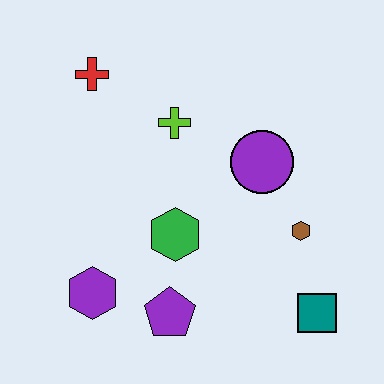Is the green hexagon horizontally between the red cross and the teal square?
Yes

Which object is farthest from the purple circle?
The purple hexagon is farthest from the purple circle.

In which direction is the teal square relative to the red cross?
The teal square is below the red cross.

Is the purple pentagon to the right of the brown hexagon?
No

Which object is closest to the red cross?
The lime cross is closest to the red cross.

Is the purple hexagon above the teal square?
Yes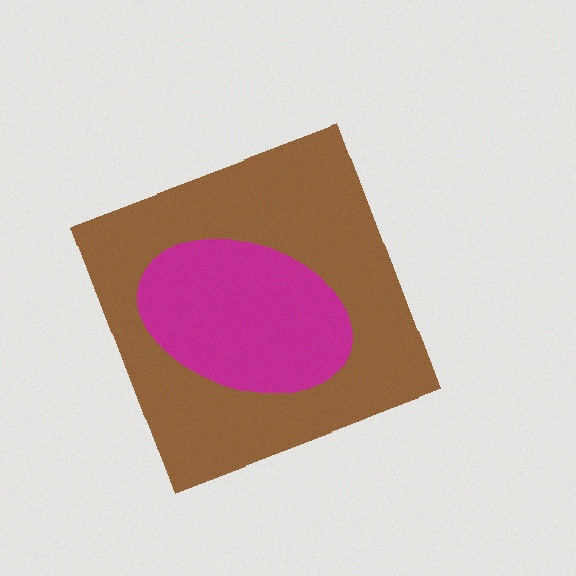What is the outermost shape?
The brown diamond.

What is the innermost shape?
The magenta ellipse.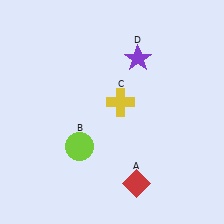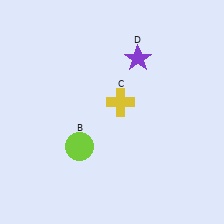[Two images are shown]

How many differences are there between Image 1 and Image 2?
There is 1 difference between the two images.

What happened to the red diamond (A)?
The red diamond (A) was removed in Image 2. It was in the bottom-right area of Image 1.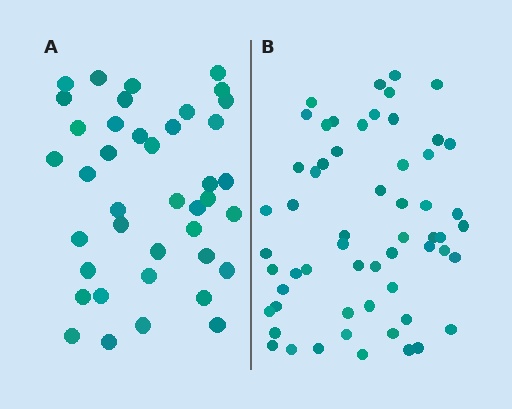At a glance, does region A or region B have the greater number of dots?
Region B (the right region) has more dots.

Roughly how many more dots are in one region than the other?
Region B has approximately 20 more dots than region A.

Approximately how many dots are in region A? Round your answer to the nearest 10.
About 40 dots.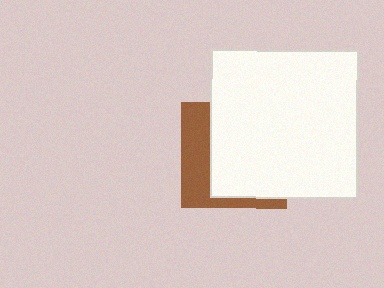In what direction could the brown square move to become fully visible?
The brown square could move left. That would shift it out from behind the white square entirely.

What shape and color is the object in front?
The object in front is a white square.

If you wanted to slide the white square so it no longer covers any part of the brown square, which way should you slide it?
Slide it right — that is the most direct way to separate the two shapes.